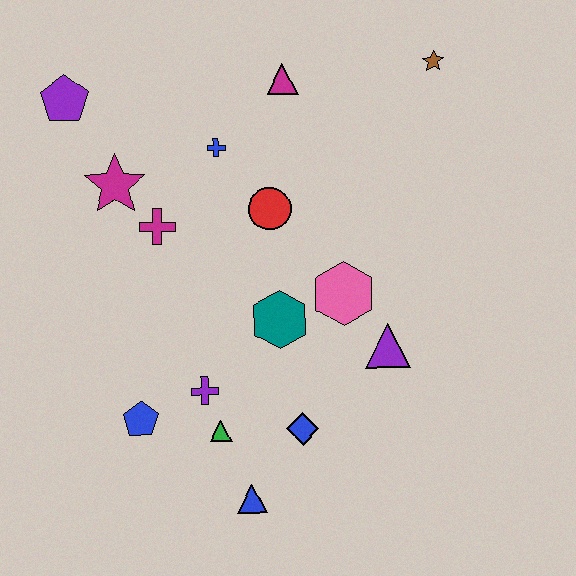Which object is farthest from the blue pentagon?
The brown star is farthest from the blue pentagon.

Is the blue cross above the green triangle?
Yes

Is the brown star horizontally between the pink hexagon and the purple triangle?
No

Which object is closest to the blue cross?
The red circle is closest to the blue cross.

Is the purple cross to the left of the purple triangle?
Yes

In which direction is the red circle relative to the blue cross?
The red circle is below the blue cross.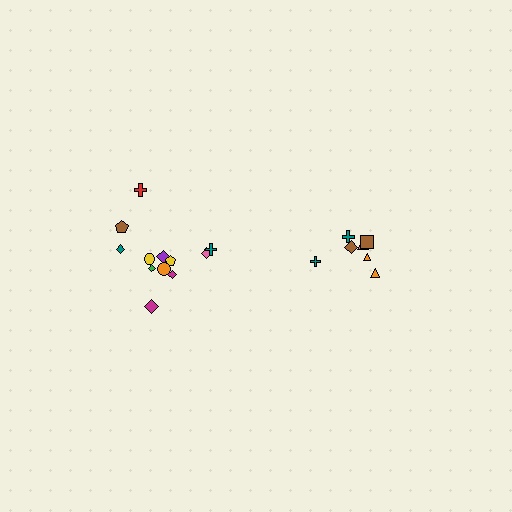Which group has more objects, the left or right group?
The left group.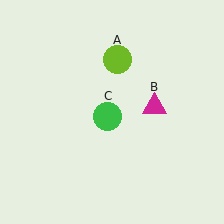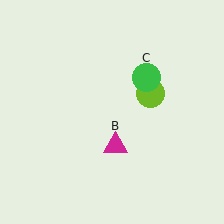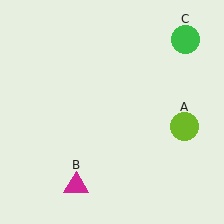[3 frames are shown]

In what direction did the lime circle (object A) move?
The lime circle (object A) moved down and to the right.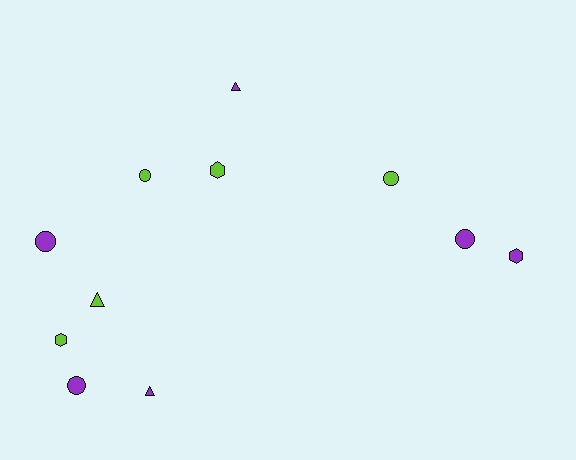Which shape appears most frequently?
Circle, with 5 objects.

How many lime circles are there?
There are 2 lime circles.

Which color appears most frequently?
Purple, with 6 objects.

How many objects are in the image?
There are 11 objects.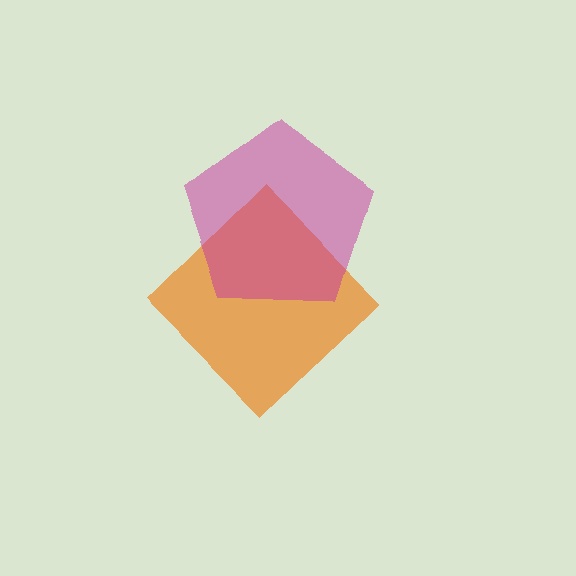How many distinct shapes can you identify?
There are 2 distinct shapes: an orange diamond, a magenta pentagon.